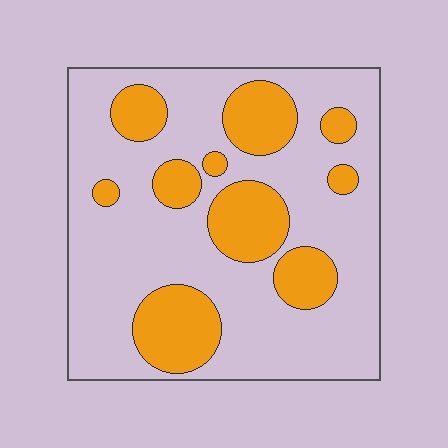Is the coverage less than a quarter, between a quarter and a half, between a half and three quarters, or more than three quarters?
Between a quarter and a half.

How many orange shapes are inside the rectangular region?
10.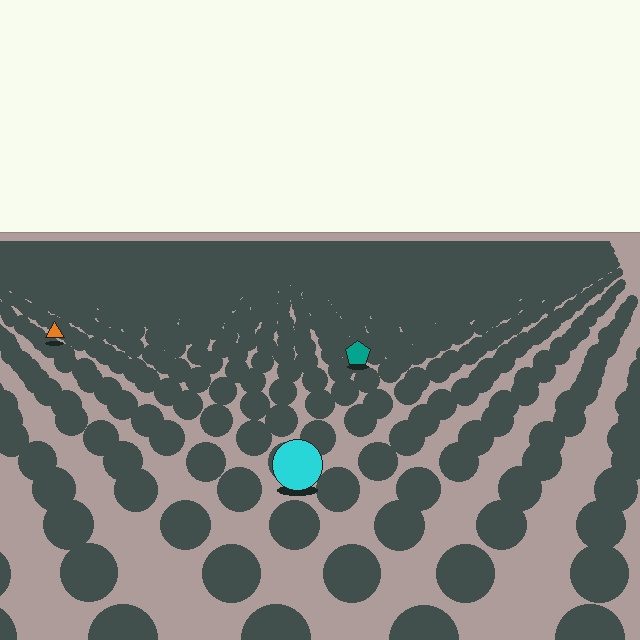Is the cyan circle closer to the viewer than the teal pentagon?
Yes. The cyan circle is closer — you can tell from the texture gradient: the ground texture is coarser near it.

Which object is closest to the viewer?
The cyan circle is closest. The texture marks near it are larger and more spread out.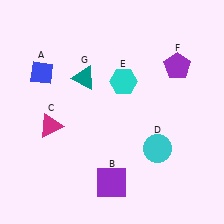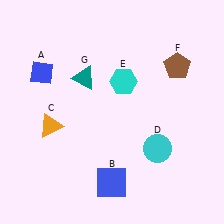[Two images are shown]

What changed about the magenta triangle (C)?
In Image 1, C is magenta. In Image 2, it changed to orange.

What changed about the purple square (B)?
In Image 1, B is purple. In Image 2, it changed to blue.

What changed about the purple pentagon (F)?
In Image 1, F is purple. In Image 2, it changed to brown.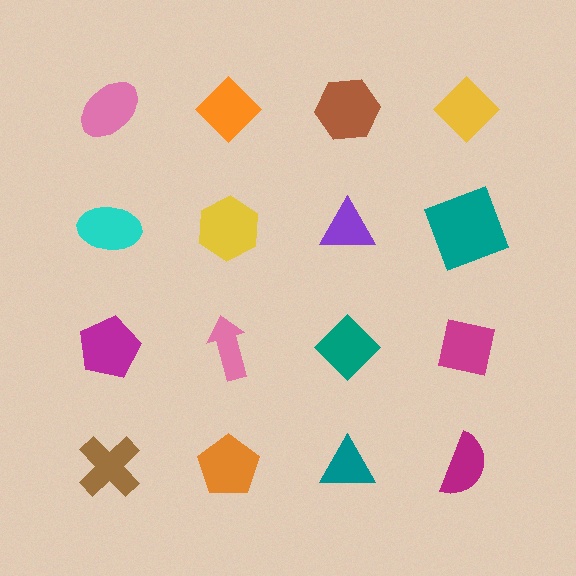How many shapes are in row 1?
4 shapes.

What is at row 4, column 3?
A teal triangle.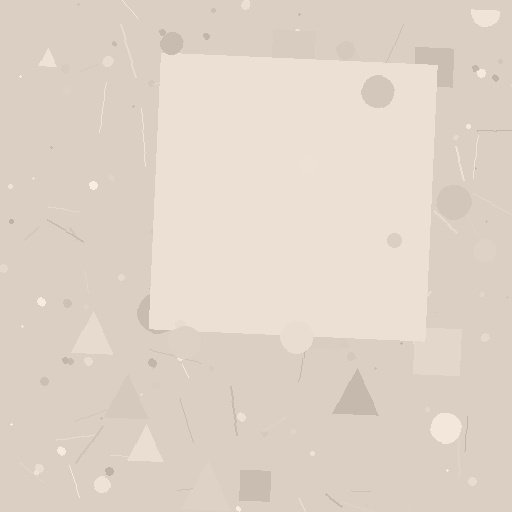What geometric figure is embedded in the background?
A square is embedded in the background.